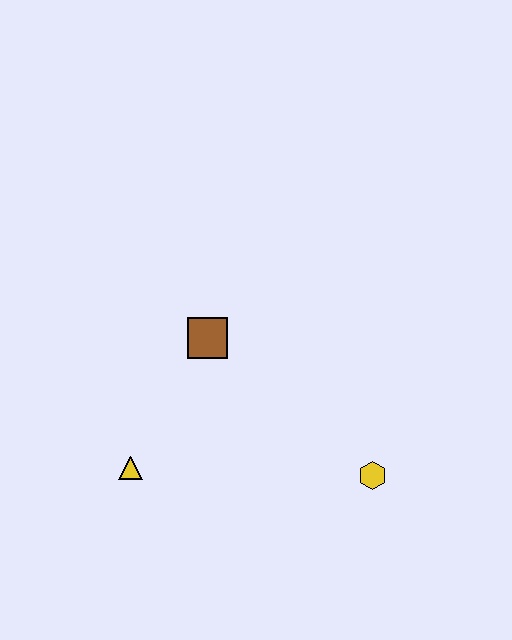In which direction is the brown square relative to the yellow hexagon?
The brown square is to the left of the yellow hexagon.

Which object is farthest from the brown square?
The yellow hexagon is farthest from the brown square.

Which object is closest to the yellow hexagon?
The brown square is closest to the yellow hexagon.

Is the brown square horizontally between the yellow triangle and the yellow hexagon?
Yes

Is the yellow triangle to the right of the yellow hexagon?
No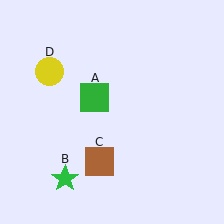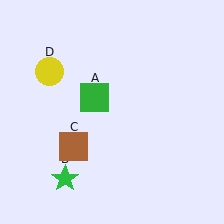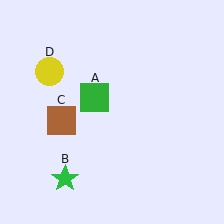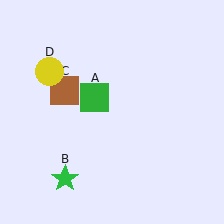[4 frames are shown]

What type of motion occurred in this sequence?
The brown square (object C) rotated clockwise around the center of the scene.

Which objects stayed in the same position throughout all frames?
Green square (object A) and green star (object B) and yellow circle (object D) remained stationary.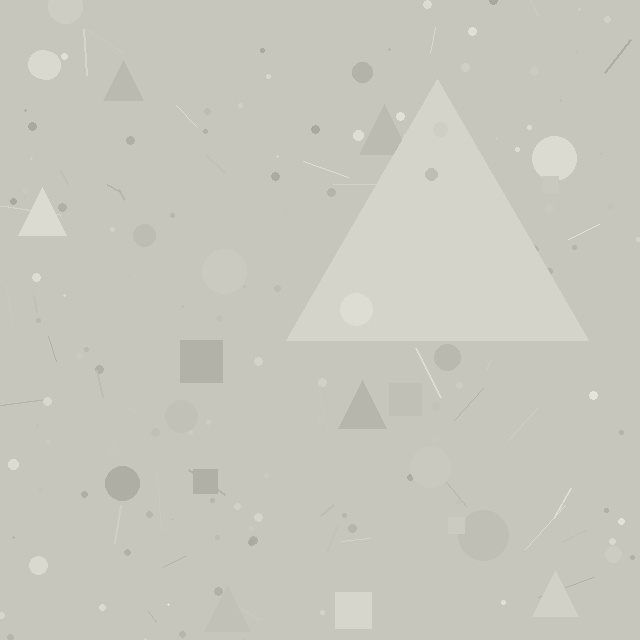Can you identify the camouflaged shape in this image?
The camouflaged shape is a triangle.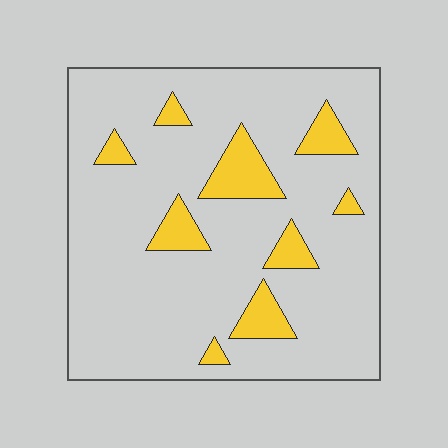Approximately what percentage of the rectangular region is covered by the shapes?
Approximately 15%.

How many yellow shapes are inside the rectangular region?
9.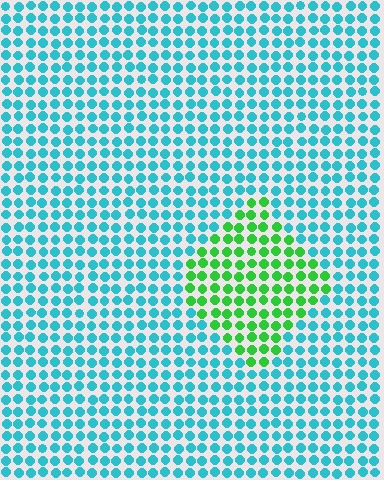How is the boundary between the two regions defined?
The boundary is defined purely by a slight shift in hue (about 59 degrees). Spacing, size, and orientation are identical on both sides.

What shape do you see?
I see a diamond.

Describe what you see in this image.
The image is filled with small cyan elements in a uniform arrangement. A diamond-shaped region is visible where the elements are tinted to a slightly different hue, forming a subtle color boundary.